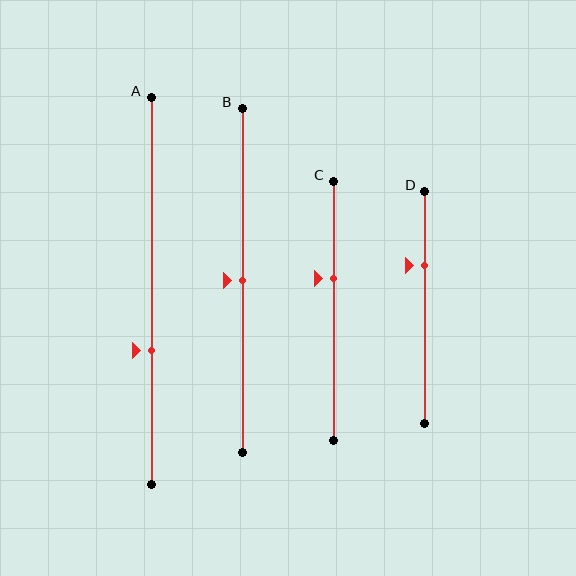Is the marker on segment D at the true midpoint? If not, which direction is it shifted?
No, the marker on segment D is shifted upward by about 18% of the segment length.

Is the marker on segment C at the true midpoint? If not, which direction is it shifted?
No, the marker on segment C is shifted upward by about 13% of the segment length.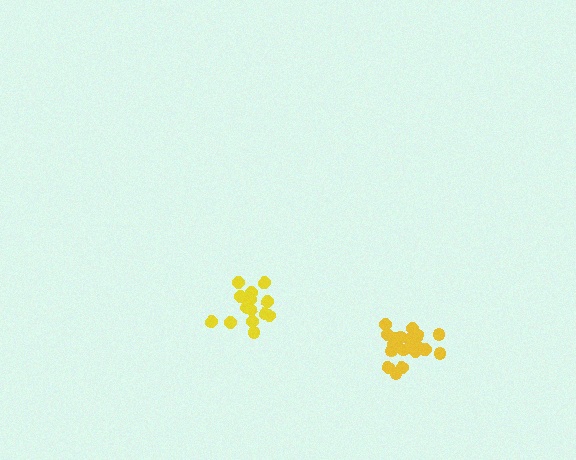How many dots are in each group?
Group 1: 15 dots, Group 2: 20 dots (35 total).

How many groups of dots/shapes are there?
There are 2 groups.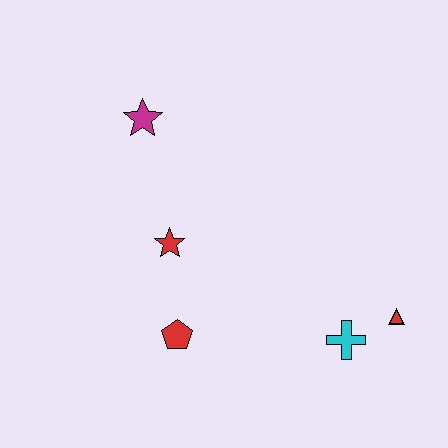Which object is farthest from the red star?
The red triangle is farthest from the red star.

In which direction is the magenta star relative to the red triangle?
The magenta star is to the left of the red triangle.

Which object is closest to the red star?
The red pentagon is closest to the red star.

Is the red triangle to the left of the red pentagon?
No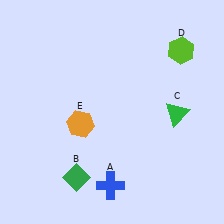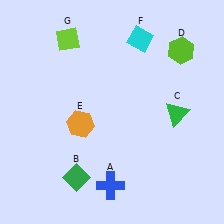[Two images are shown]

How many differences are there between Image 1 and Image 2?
There are 2 differences between the two images.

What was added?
A cyan diamond (F), a lime diamond (G) were added in Image 2.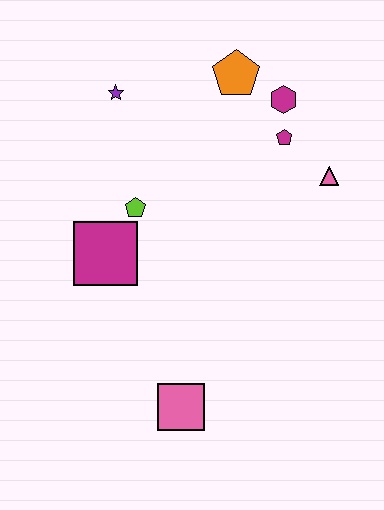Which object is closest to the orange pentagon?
The magenta hexagon is closest to the orange pentagon.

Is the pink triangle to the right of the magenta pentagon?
Yes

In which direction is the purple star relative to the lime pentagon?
The purple star is above the lime pentagon.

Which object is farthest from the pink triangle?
The pink square is farthest from the pink triangle.